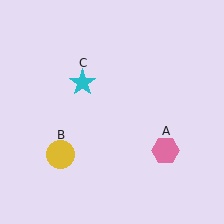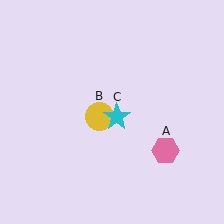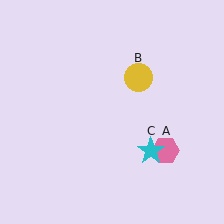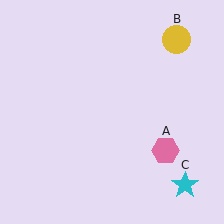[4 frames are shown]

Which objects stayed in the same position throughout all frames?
Pink hexagon (object A) remained stationary.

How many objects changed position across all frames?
2 objects changed position: yellow circle (object B), cyan star (object C).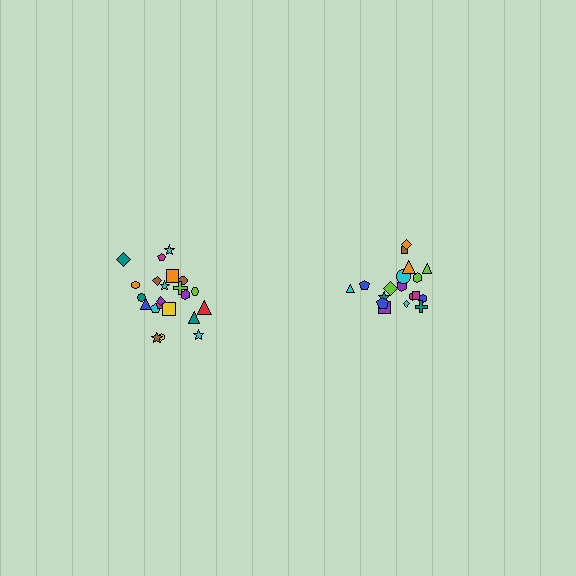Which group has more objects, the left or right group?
The left group.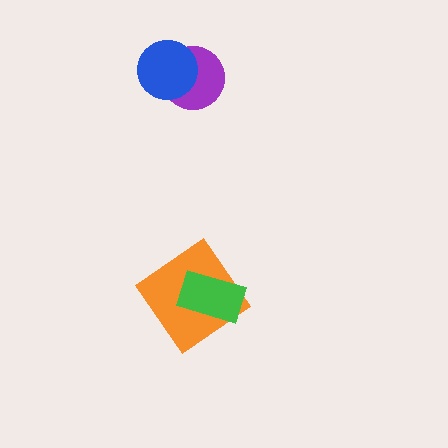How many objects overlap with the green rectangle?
1 object overlaps with the green rectangle.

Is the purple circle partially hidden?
Yes, it is partially covered by another shape.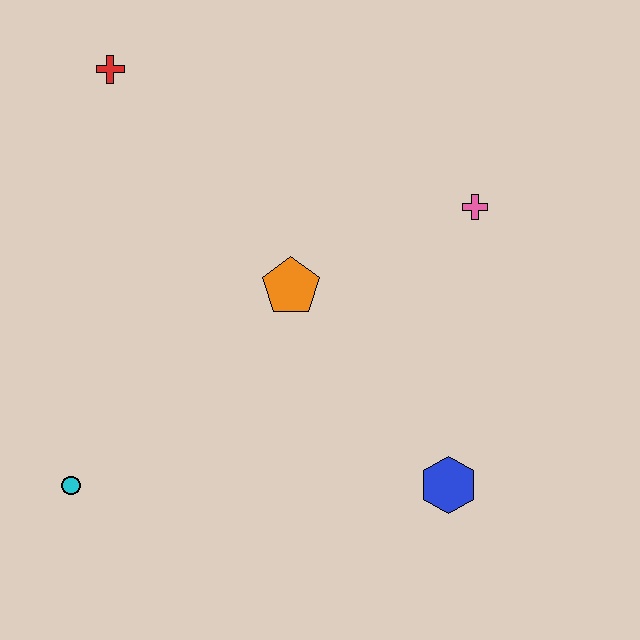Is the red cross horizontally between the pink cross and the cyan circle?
Yes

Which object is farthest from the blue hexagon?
The red cross is farthest from the blue hexagon.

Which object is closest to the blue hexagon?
The orange pentagon is closest to the blue hexagon.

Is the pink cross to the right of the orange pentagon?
Yes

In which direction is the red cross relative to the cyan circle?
The red cross is above the cyan circle.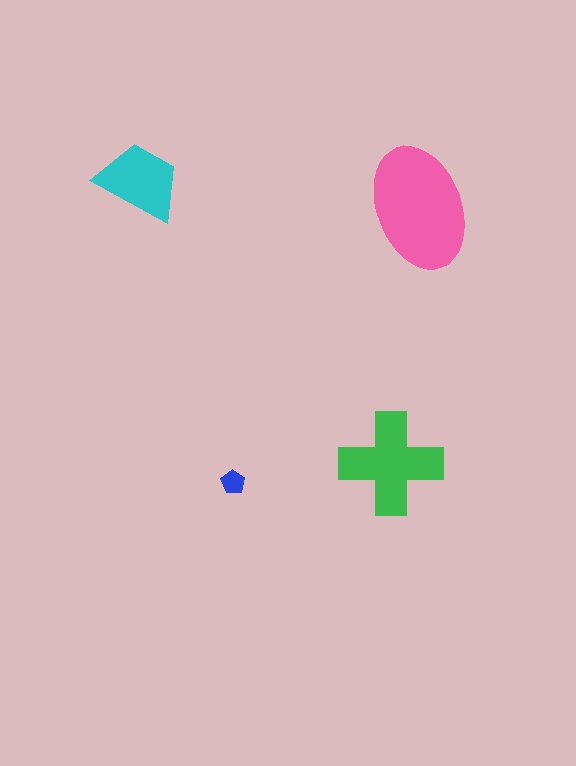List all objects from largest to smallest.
The pink ellipse, the green cross, the cyan trapezoid, the blue pentagon.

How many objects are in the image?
There are 4 objects in the image.